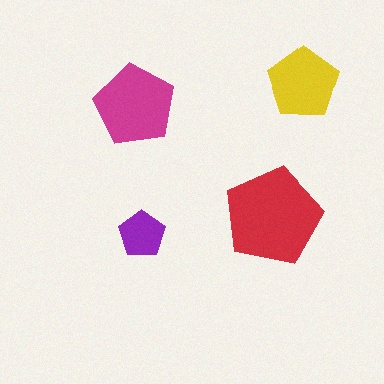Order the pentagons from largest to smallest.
the red one, the magenta one, the yellow one, the purple one.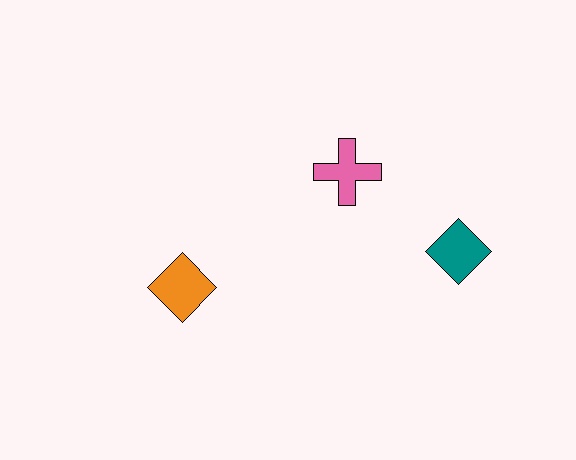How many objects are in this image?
There are 3 objects.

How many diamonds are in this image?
There are 2 diamonds.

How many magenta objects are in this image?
There are no magenta objects.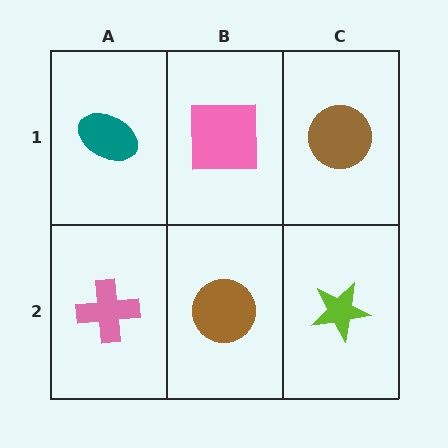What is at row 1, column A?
A teal ellipse.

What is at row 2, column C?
A lime star.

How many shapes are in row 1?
3 shapes.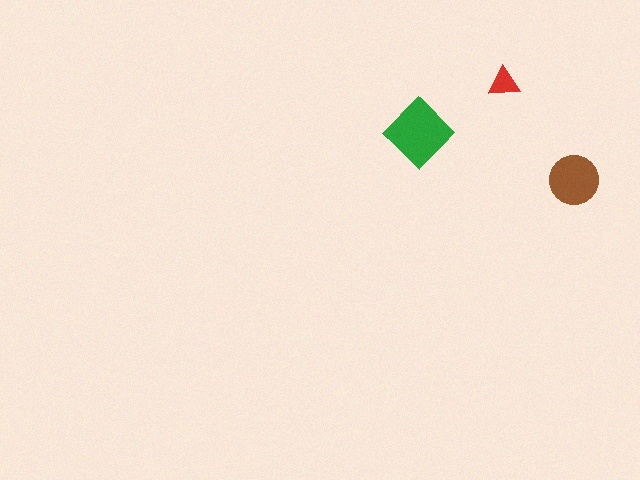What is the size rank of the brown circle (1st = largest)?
2nd.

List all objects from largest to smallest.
The green diamond, the brown circle, the red triangle.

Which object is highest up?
The red triangle is topmost.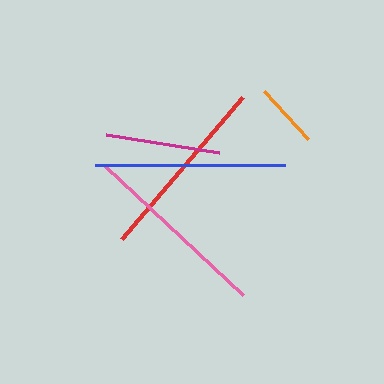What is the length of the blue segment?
The blue segment is approximately 190 pixels long.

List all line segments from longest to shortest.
From longest to shortest: blue, pink, red, magenta, orange.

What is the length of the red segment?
The red segment is approximately 186 pixels long.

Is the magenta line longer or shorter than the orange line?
The magenta line is longer than the orange line.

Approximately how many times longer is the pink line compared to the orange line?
The pink line is approximately 2.9 times the length of the orange line.